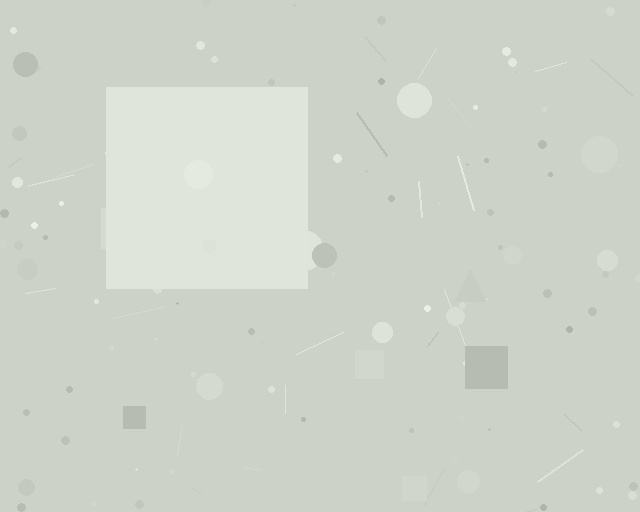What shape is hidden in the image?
A square is hidden in the image.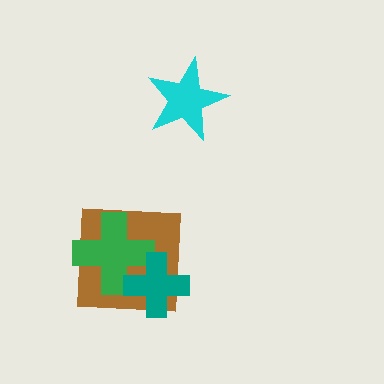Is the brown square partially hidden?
Yes, it is partially covered by another shape.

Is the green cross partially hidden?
Yes, it is partially covered by another shape.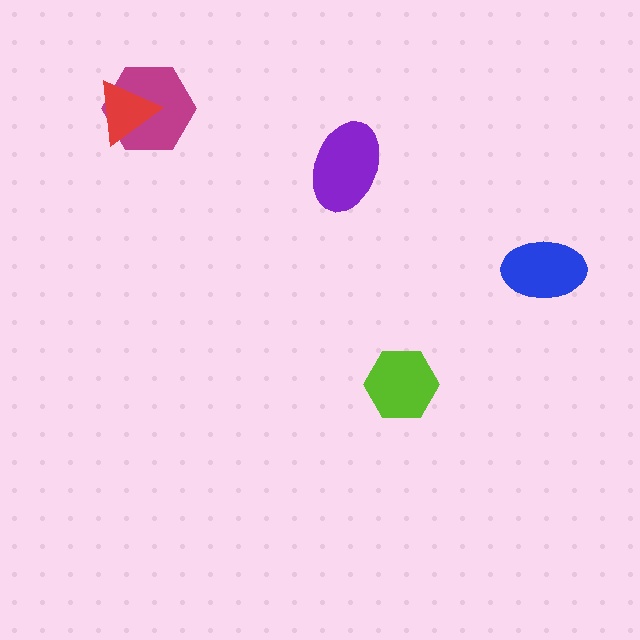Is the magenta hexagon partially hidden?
Yes, it is partially covered by another shape.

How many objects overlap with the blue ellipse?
0 objects overlap with the blue ellipse.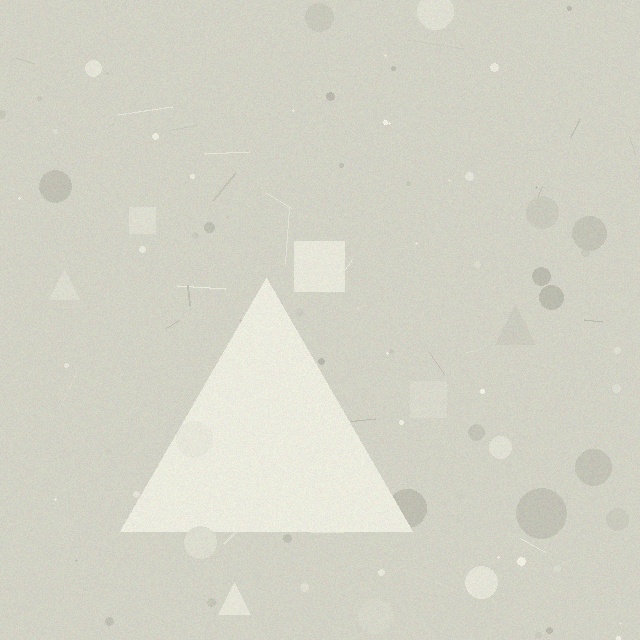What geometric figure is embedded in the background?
A triangle is embedded in the background.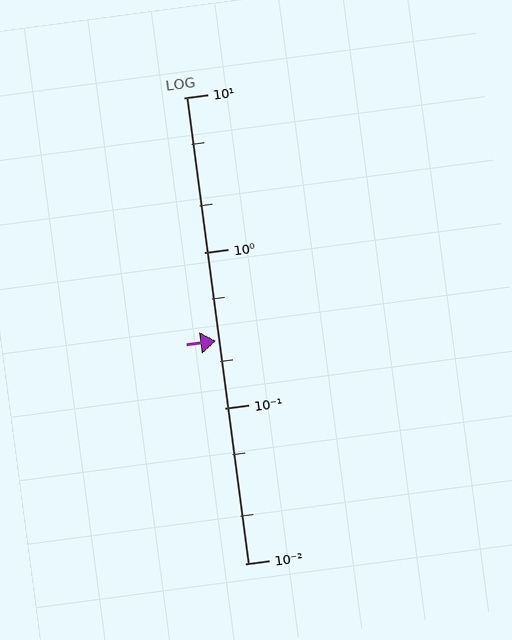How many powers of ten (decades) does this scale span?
The scale spans 3 decades, from 0.01 to 10.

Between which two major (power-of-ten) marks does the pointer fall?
The pointer is between 0.1 and 1.